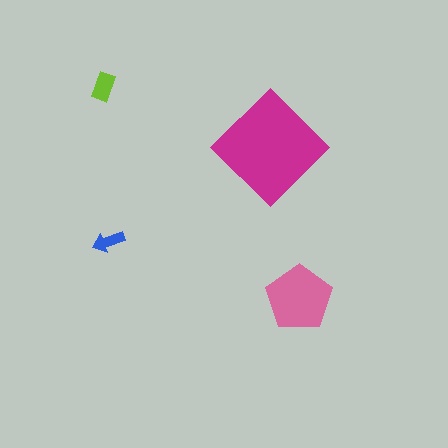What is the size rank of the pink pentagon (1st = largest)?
2nd.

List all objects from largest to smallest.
The magenta diamond, the pink pentagon, the lime rectangle, the blue arrow.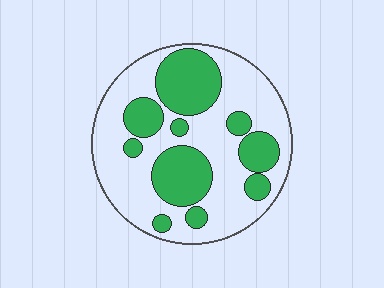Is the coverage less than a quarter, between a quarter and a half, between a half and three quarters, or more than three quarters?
Between a quarter and a half.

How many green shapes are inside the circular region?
10.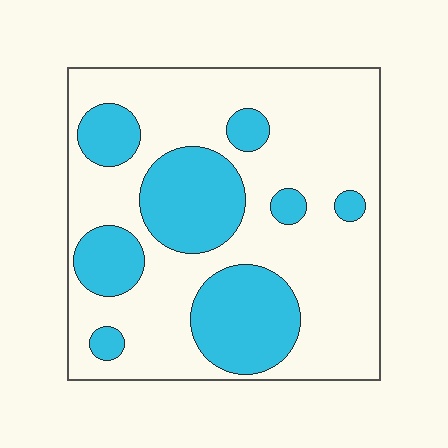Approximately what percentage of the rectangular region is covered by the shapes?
Approximately 30%.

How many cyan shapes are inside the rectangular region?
8.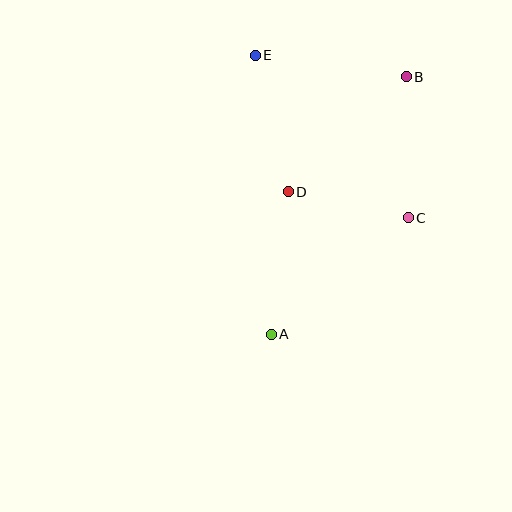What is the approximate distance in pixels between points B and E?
The distance between B and E is approximately 153 pixels.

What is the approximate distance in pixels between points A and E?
The distance between A and E is approximately 280 pixels.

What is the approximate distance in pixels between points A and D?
The distance between A and D is approximately 144 pixels.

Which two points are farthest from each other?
Points A and B are farthest from each other.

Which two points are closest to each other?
Points C and D are closest to each other.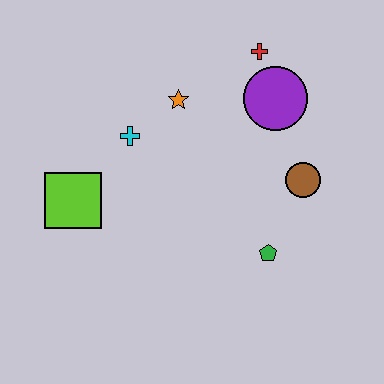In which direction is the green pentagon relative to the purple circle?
The green pentagon is below the purple circle.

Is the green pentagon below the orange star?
Yes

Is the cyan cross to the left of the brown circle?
Yes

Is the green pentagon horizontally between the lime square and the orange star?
No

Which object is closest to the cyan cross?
The orange star is closest to the cyan cross.